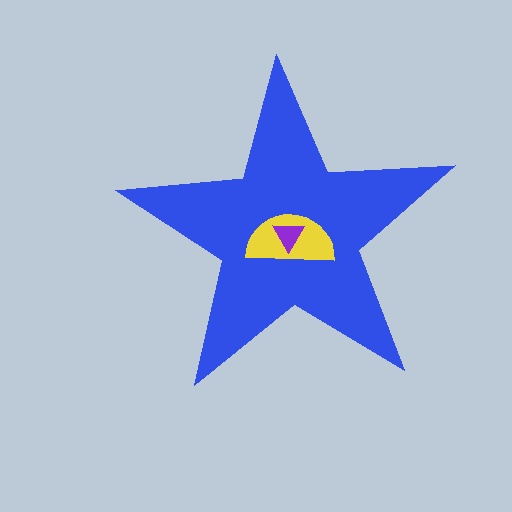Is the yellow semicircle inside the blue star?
Yes.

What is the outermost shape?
The blue star.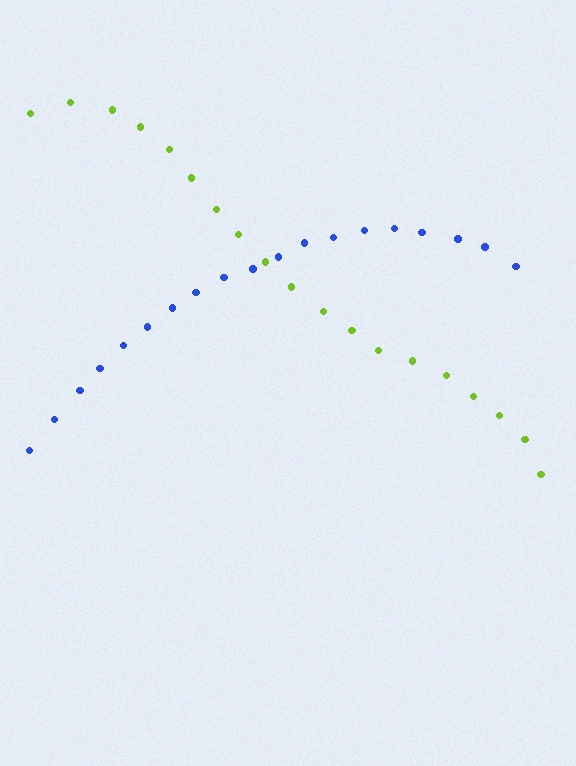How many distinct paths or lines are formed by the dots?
There are 2 distinct paths.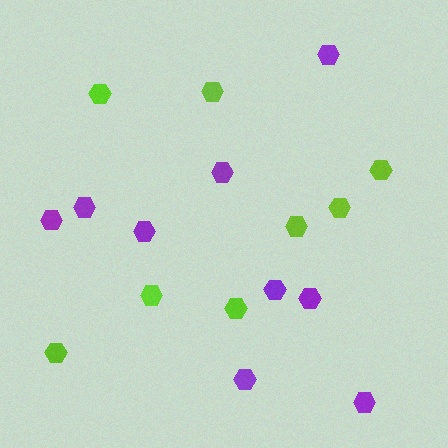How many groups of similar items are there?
There are 2 groups: one group of lime hexagons (8) and one group of purple hexagons (9).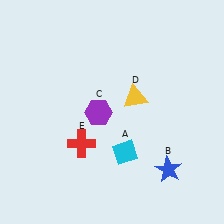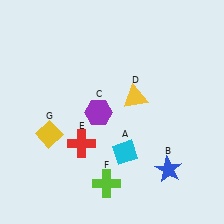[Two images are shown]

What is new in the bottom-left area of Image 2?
A lime cross (F) was added in the bottom-left area of Image 2.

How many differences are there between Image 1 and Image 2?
There are 2 differences between the two images.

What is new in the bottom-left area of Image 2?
A yellow diamond (G) was added in the bottom-left area of Image 2.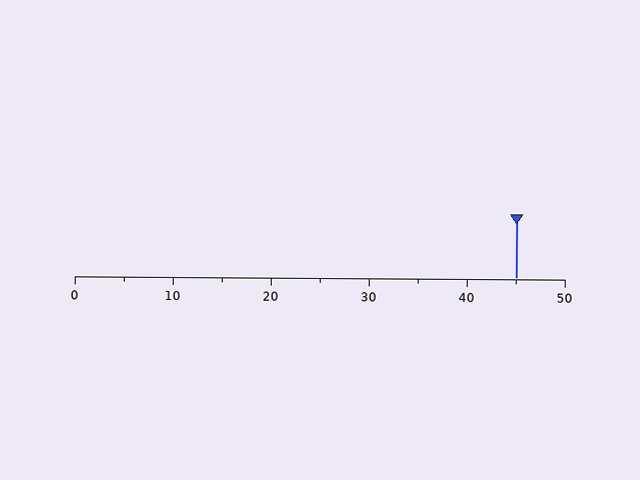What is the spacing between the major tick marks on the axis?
The major ticks are spaced 10 apart.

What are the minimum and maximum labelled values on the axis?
The axis runs from 0 to 50.